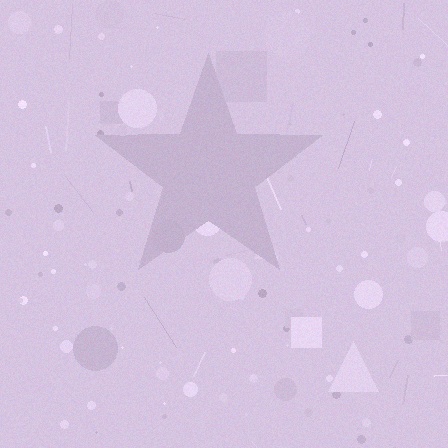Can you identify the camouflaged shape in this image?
The camouflaged shape is a star.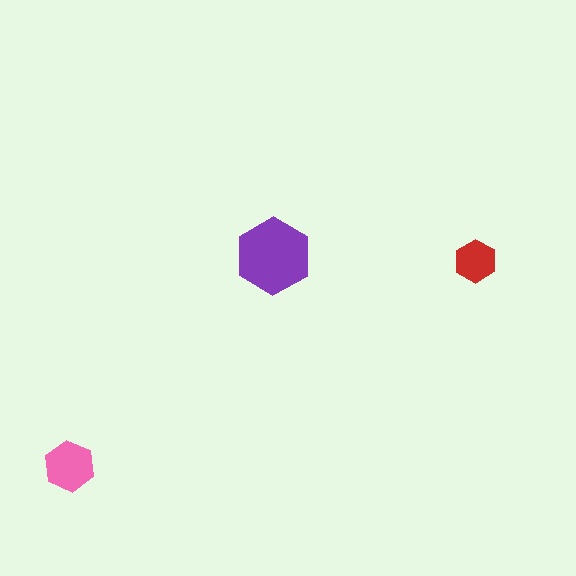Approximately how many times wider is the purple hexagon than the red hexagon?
About 2 times wider.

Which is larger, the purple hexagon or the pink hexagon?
The purple one.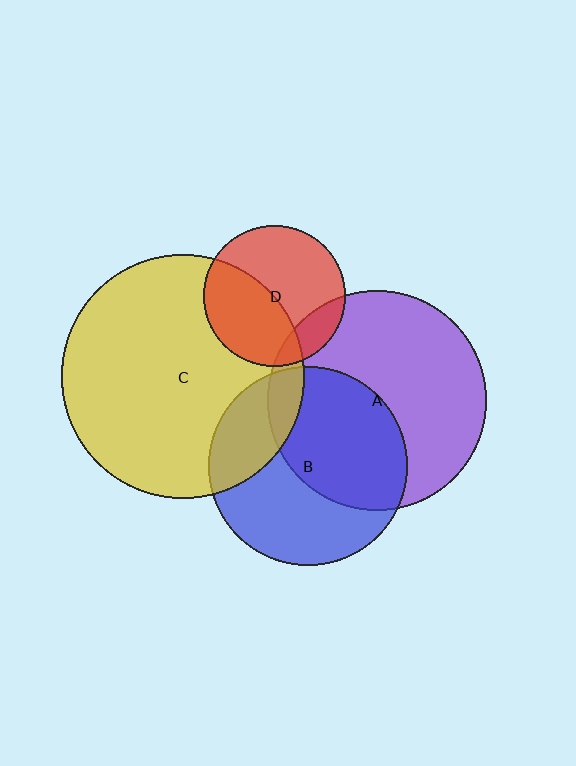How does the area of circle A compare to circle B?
Approximately 1.2 times.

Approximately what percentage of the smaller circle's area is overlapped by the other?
Approximately 10%.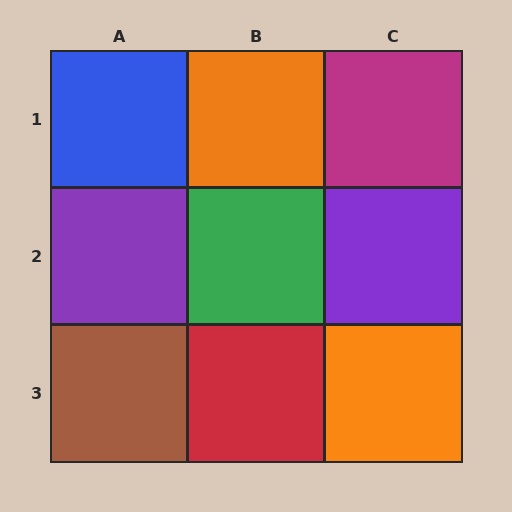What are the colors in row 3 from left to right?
Brown, red, orange.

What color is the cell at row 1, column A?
Blue.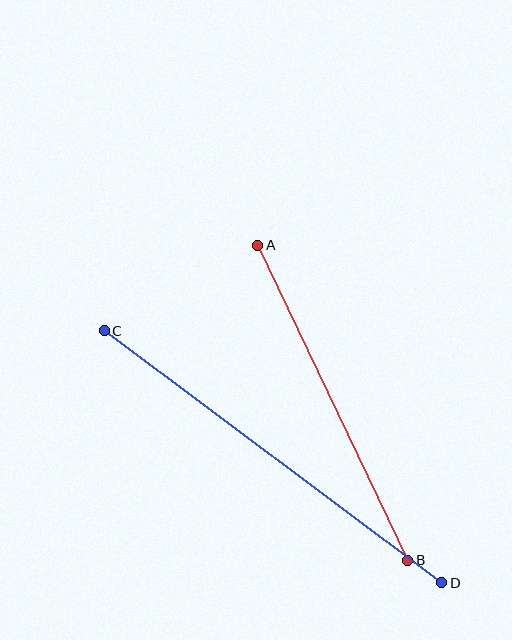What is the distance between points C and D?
The distance is approximately 422 pixels.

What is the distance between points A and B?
The distance is approximately 349 pixels.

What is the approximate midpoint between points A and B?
The midpoint is at approximately (333, 403) pixels.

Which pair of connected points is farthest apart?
Points C and D are farthest apart.